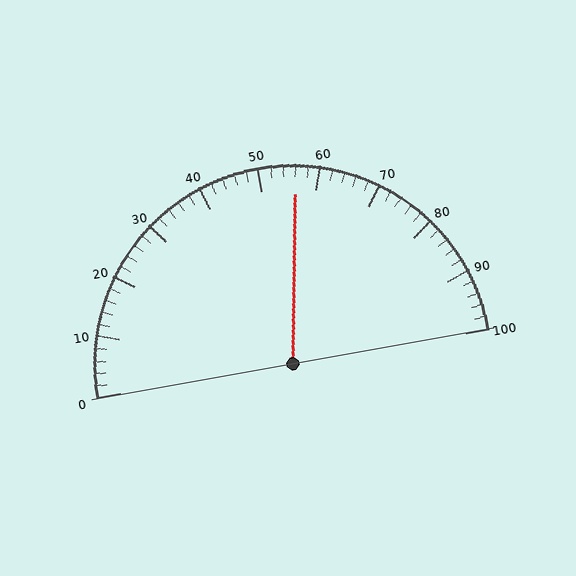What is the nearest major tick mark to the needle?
The nearest major tick mark is 60.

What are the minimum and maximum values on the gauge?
The gauge ranges from 0 to 100.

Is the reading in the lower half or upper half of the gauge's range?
The reading is in the upper half of the range (0 to 100).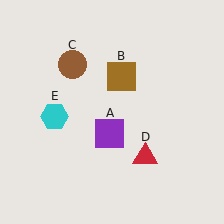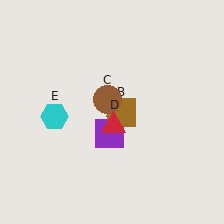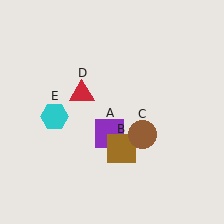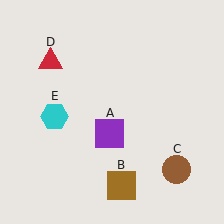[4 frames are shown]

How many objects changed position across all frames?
3 objects changed position: brown square (object B), brown circle (object C), red triangle (object D).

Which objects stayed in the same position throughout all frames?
Purple square (object A) and cyan hexagon (object E) remained stationary.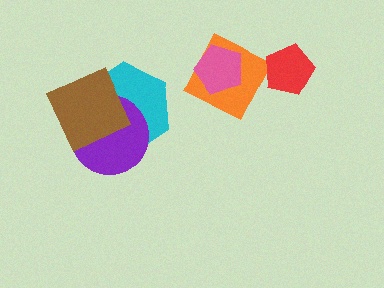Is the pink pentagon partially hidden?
No, no other shape covers it.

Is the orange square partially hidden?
Yes, it is partially covered by another shape.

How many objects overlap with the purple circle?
2 objects overlap with the purple circle.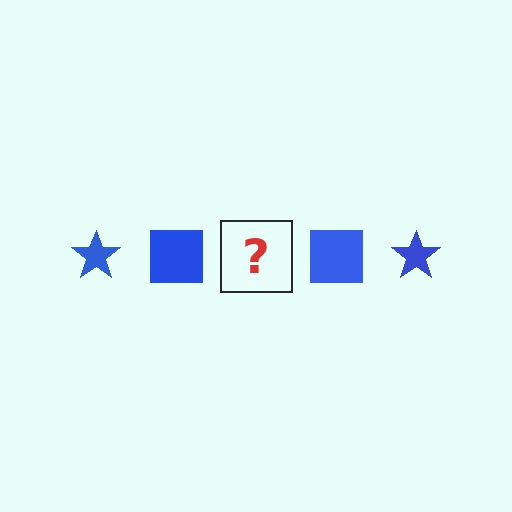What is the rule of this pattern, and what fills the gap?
The rule is that the pattern cycles through star, square shapes in blue. The gap should be filled with a blue star.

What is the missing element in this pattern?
The missing element is a blue star.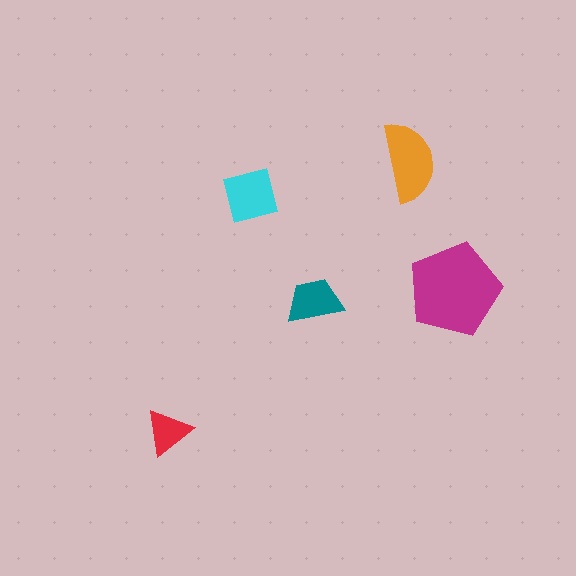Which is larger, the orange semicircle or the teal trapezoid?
The orange semicircle.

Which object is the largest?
The magenta pentagon.